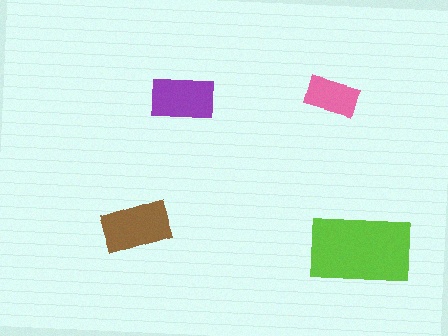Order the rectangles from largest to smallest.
the lime one, the brown one, the purple one, the pink one.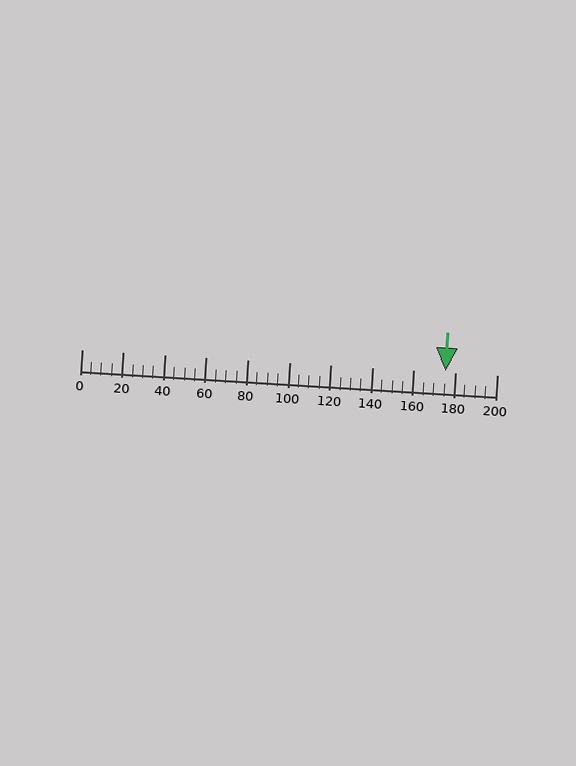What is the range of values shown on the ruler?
The ruler shows values from 0 to 200.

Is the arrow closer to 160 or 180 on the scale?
The arrow is closer to 180.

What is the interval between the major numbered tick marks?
The major tick marks are spaced 20 units apart.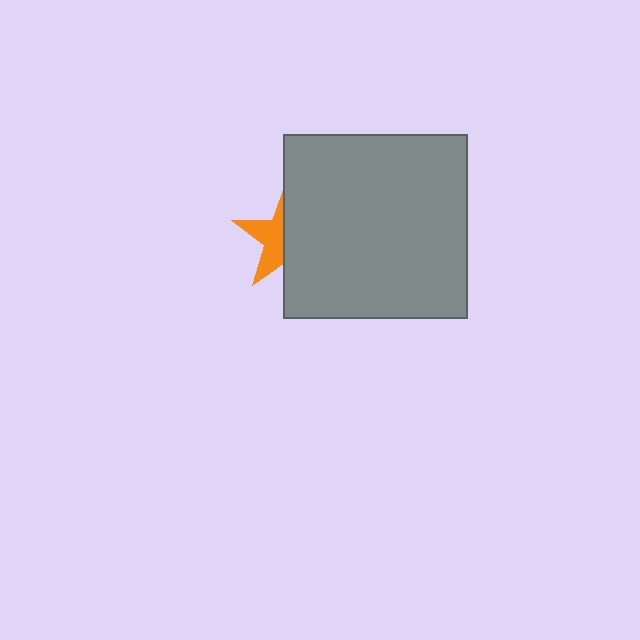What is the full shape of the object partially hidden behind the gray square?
The partially hidden object is an orange star.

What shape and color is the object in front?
The object in front is a gray square.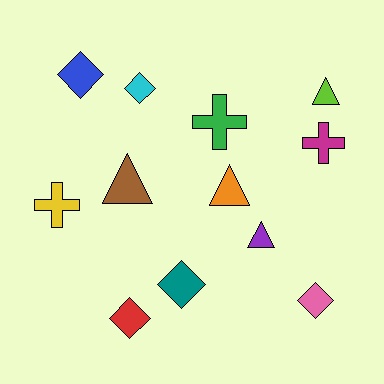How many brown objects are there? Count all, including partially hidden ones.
There is 1 brown object.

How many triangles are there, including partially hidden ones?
There are 4 triangles.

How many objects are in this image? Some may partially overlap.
There are 12 objects.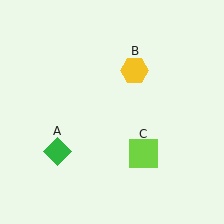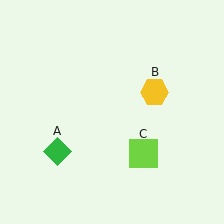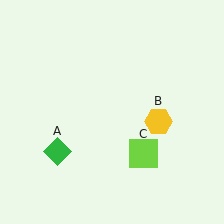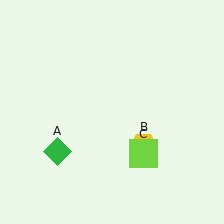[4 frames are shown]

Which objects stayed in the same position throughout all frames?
Green diamond (object A) and lime square (object C) remained stationary.